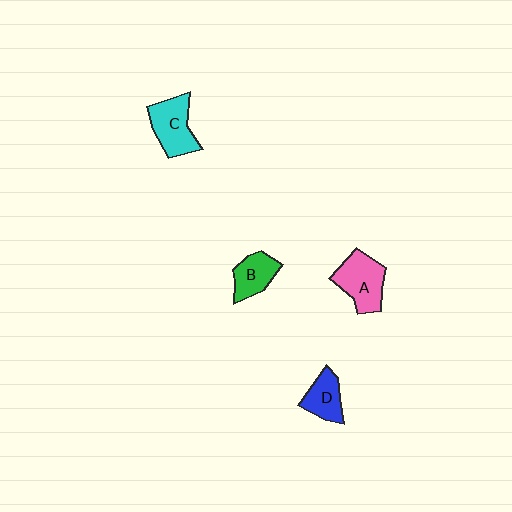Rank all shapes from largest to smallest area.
From largest to smallest: A (pink), C (cyan), B (green), D (blue).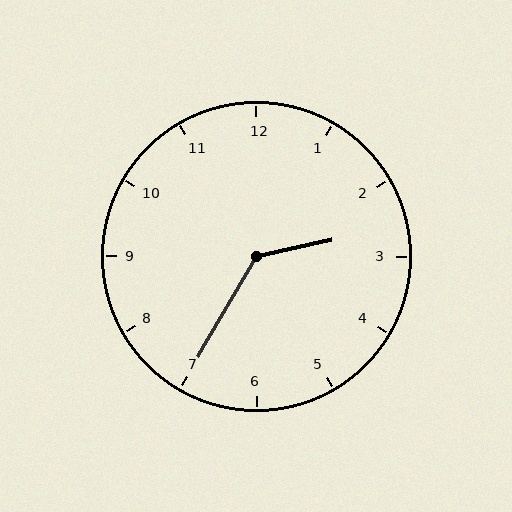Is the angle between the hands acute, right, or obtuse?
It is obtuse.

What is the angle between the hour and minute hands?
Approximately 132 degrees.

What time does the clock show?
2:35.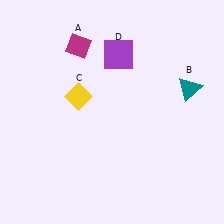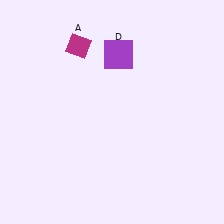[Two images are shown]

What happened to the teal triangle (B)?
The teal triangle (B) was removed in Image 2. It was in the top-right area of Image 1.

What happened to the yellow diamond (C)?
The yellow diamond (C) was removed in Image 2. It was in the top-left area of Image 1.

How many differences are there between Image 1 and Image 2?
There are 2 differences between the two images.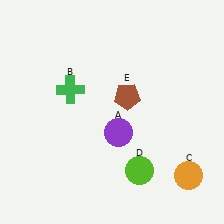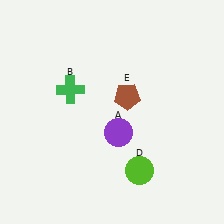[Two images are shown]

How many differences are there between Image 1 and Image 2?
There is 1 difference between the two images.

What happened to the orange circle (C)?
The orange circle (C) was removed in Image 2. It was in the bottom-right area of Image 1.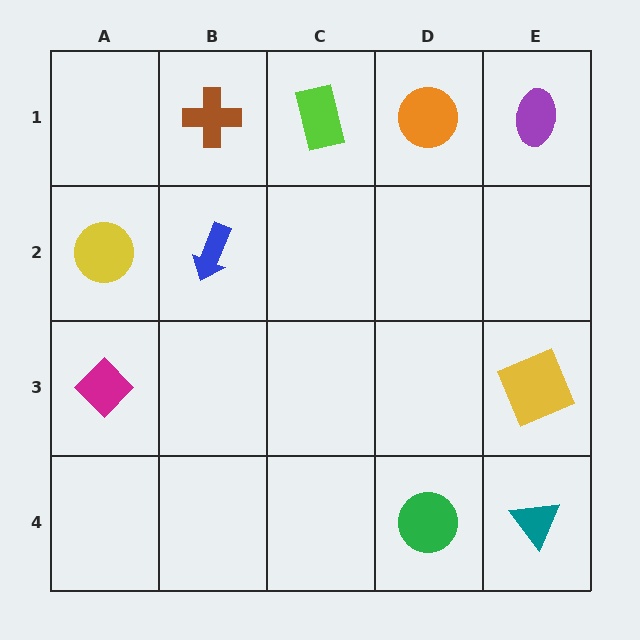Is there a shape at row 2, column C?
No, that cell is empty.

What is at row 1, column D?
An orange circle.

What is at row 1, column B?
A brown cross.